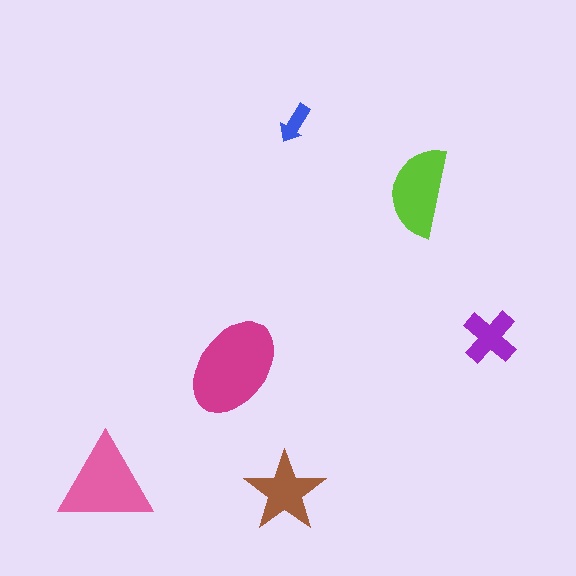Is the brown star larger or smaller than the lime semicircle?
Smaller.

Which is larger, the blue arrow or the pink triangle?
The pink triangle.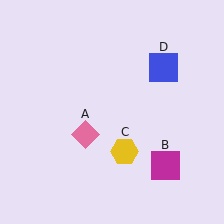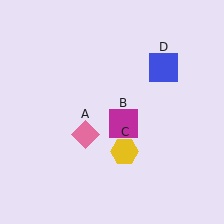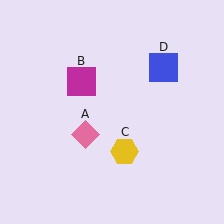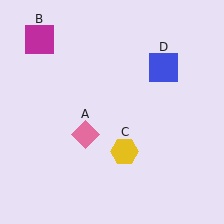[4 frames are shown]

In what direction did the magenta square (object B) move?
The magenta square (object B) moved up and to the left.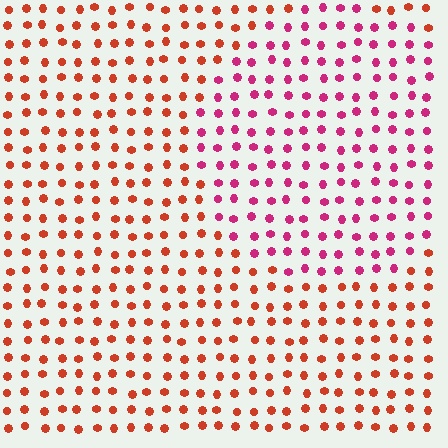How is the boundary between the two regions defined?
The boundary is defined purely by a slight shift in hue (about 40 degrees). Spacing, size, and orientation are identical on both sides.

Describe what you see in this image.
The image is filled with small red elements in a uniform arrangement. A circle-shaped region is visible where the elements are tinted to a slightly different hue, forming a subtle color boundary.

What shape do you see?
I see a circle.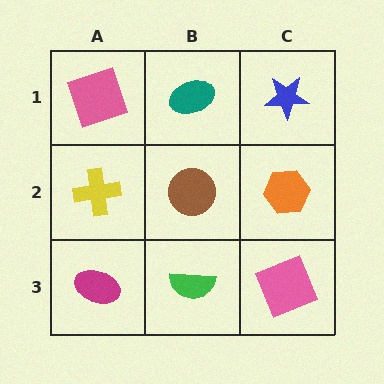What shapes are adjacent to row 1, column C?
An orange hexagon (row 2, column C), a teal ellipse (row 1, column B).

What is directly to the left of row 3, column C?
A green semicircle.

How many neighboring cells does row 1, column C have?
2.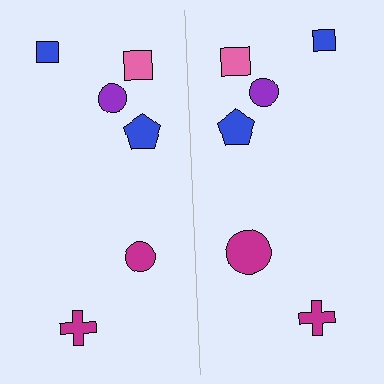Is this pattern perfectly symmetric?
No, the pattern is not perfectly symmetric. The magenta circle on the right side has a different size than its mirror counterpart.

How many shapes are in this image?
There are 12 shapes in this image.